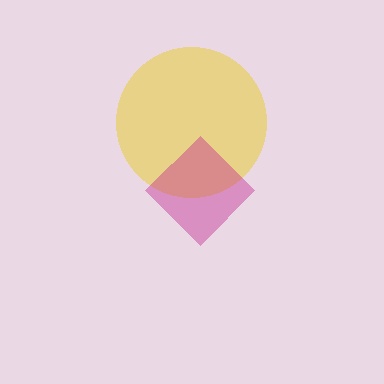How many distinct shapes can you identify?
There are 2 distinct shapes: a yellow circle, a magenta diamond.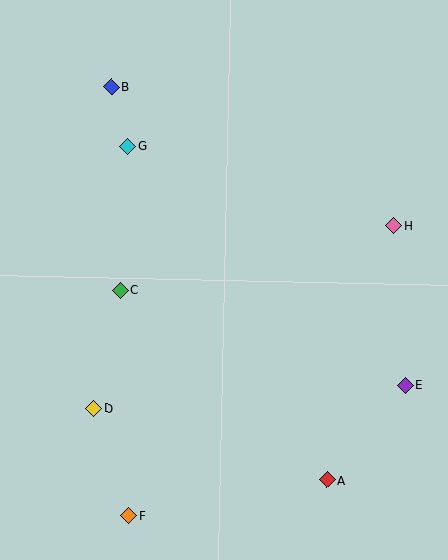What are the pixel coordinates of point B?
Point B is at (111, 87).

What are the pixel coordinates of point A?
Point A is at (327, 480).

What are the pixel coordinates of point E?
Point E is at (405, 385).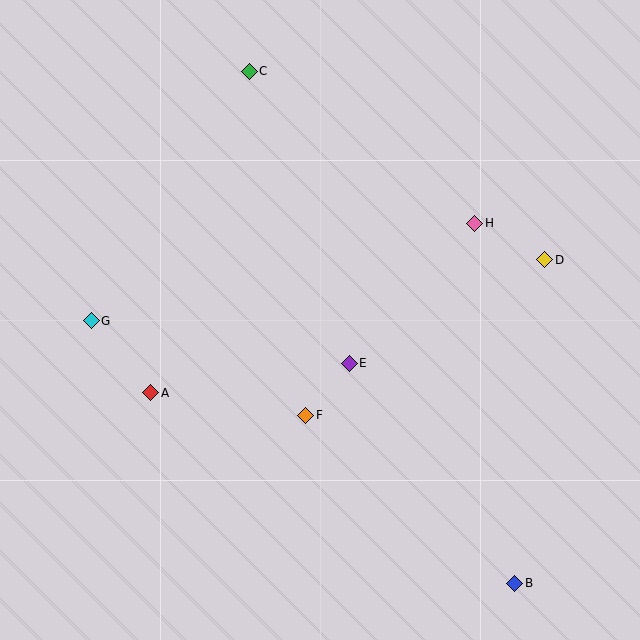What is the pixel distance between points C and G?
The distance between C and G is 295 pixels.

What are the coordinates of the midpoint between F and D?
The midpoint between F and D is at (425, 337).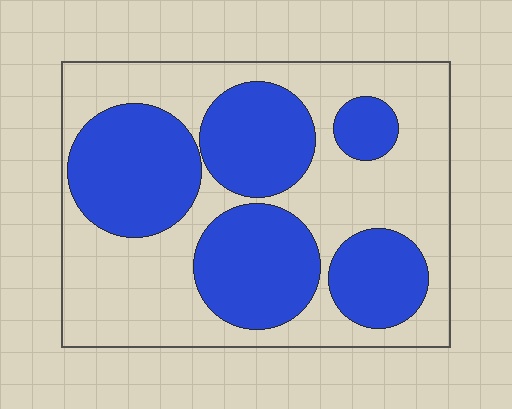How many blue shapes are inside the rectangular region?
5.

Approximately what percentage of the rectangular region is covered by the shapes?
Approximately 45%.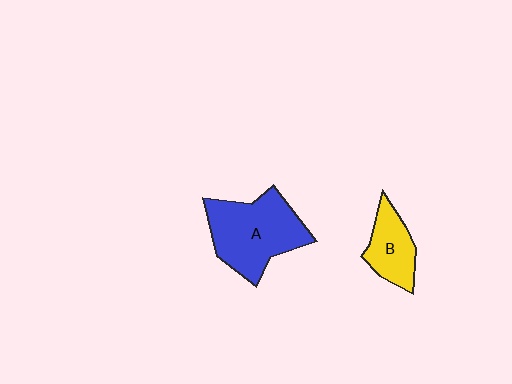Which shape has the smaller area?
Shape B (yellow).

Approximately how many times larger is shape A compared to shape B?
Approximately 2.0 times.